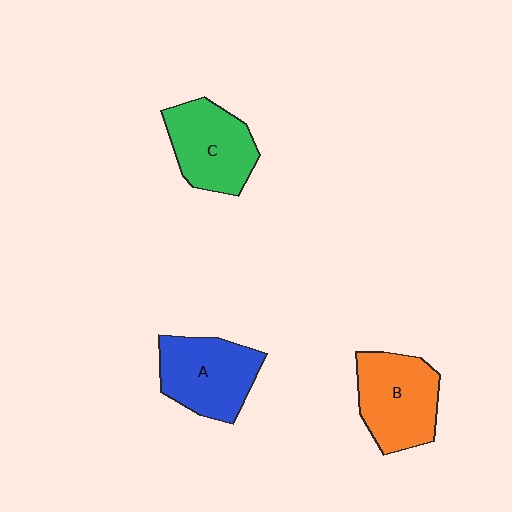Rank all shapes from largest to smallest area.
From largest to smallest: B (orange), A (blue), C (green).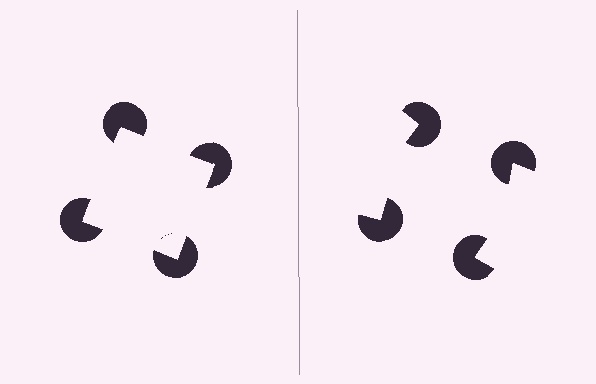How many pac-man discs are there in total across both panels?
8 — 4 on each side.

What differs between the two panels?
The pac-man discs are positioned identically on both sides; only the wedge orientations differ. On the left they align to a square; on the right they are misaligned.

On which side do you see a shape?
An illusory square appears on the left side. On the right side the wedge cuts are rotated, so no coherent shape forms.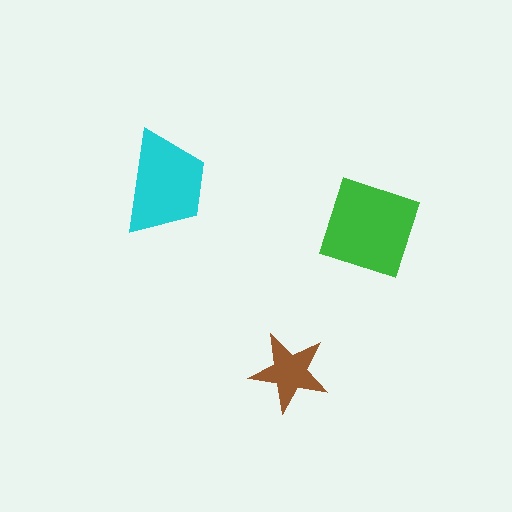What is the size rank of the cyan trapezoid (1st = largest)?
2nd.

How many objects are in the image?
There are 3 objects in the image.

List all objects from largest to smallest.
The green diamond, the cyan trapezoid, the brown star.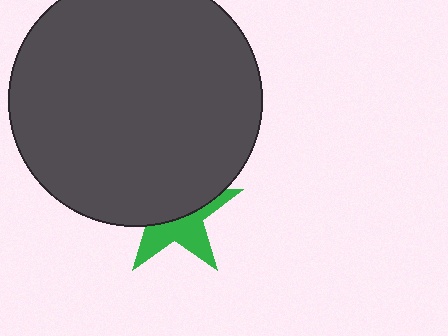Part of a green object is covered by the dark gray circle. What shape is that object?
It is a star.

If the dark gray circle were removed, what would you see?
You would see the complete green star.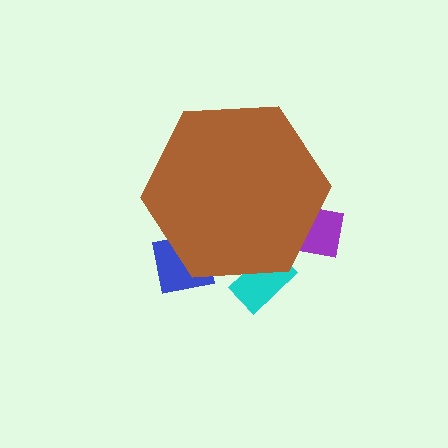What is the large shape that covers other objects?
A brown hexagon.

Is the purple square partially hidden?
Yes, the purple square is partially hidden behind the brown hexagon.